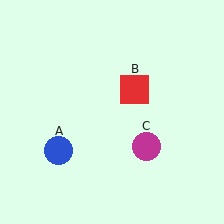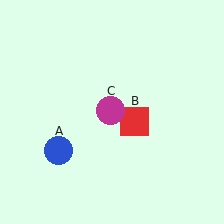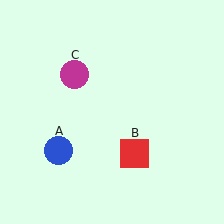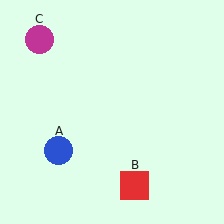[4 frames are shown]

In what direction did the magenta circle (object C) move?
The magenta circle (object C) moved up and to the left.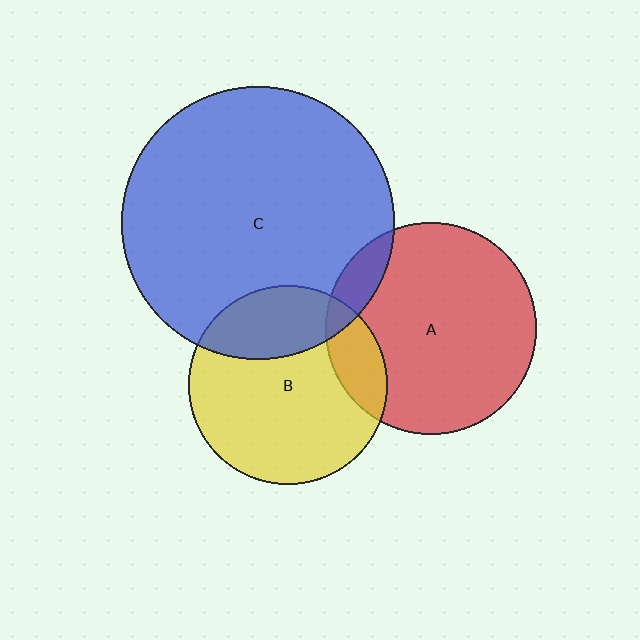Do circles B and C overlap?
Yes.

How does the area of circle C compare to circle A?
Approximately 1.7 times.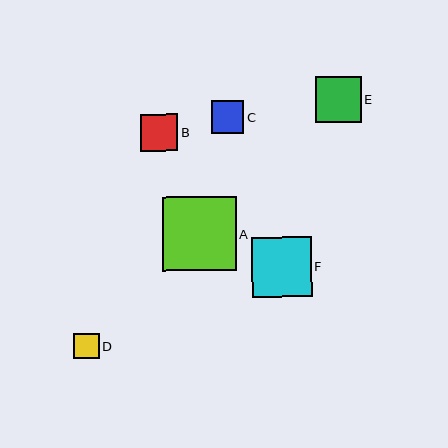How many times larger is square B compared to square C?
Square B is approximately 1.1 times the size of square C.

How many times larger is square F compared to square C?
Square F is approximately 1.8 times the size of square C.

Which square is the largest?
Square A is the largest with a size of approximately 74 pixels.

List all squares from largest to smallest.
From largest to smallest: A, F, E, B, C, D.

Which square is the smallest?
Square D is the smallest with a size of approximately 26 pixels.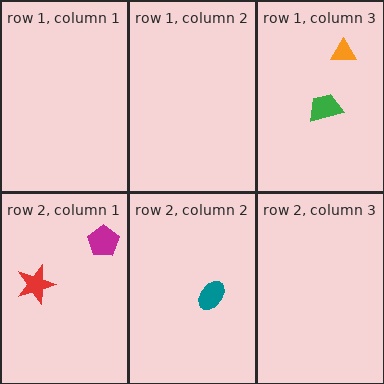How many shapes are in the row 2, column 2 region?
1.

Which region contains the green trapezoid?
The row 1, column 3 region.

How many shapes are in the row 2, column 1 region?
2.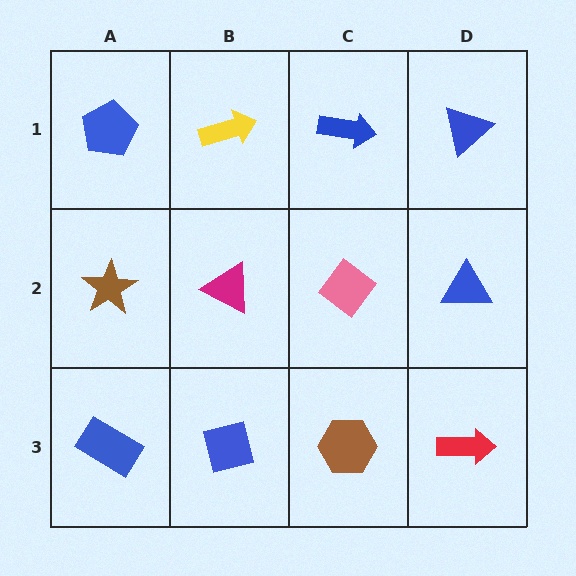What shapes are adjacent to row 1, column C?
A pink diamond (row 2, column C), a yellow arrow (row 1, column B), a blue triangle (row 1, column D).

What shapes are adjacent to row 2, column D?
A blue triangle (row 1, column D), a red arrow (row 3, column D), a pink diamond (row 2, column C).